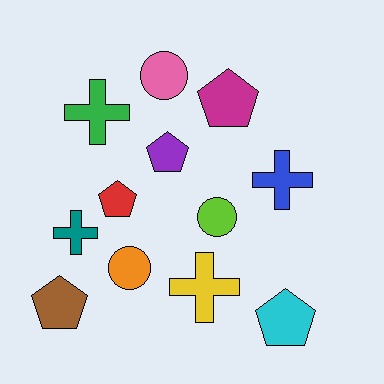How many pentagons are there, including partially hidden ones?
There are 5 pentagons.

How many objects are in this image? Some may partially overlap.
There are 12 objects.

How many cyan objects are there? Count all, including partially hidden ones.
There is 1 cyan object.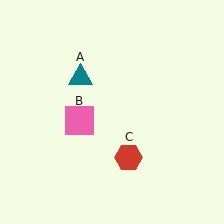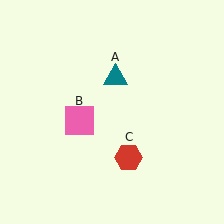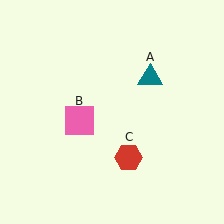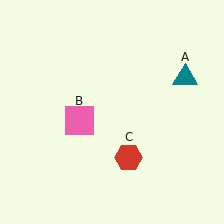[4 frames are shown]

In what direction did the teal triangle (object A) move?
The teal triangle (object A) moved right.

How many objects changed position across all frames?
1 object changed position: teal triangle (object A).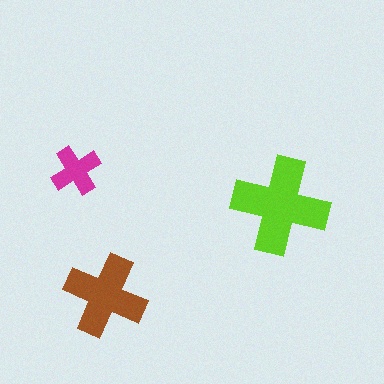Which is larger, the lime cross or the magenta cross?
The lime one.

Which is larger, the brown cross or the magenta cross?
The brown one.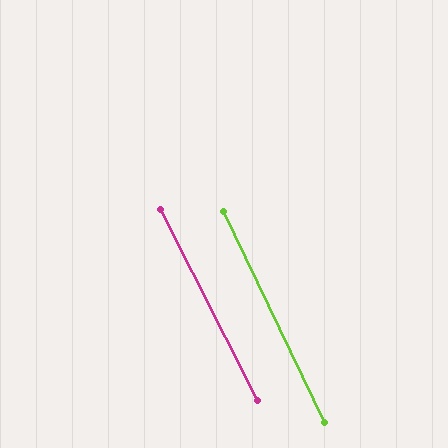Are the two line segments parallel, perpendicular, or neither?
Parallel — their directions differ by only 1.3°.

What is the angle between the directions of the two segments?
Approximately 1 degree.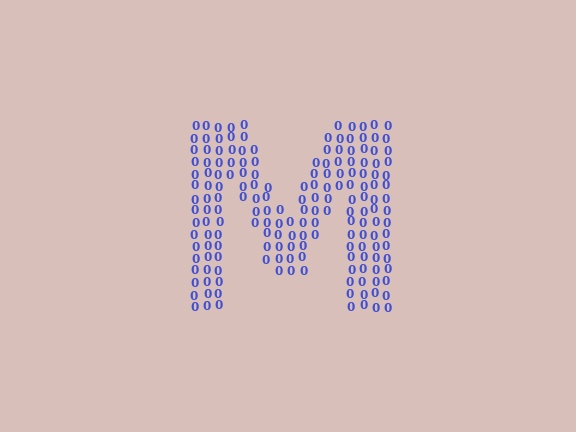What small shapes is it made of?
It is made of small digit 0's.